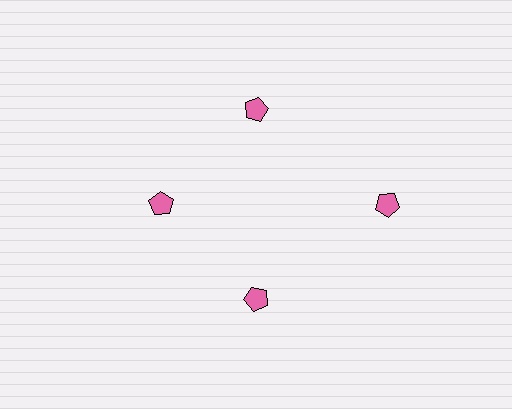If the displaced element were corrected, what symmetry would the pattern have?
It would have 4-fold rotational symmetry — the pattern would map onto itself every 90 degrees.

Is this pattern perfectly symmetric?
No. The 4 pink pentagons are arranged in a ring, but one element near the 3 o'clock position is pushed outward from the center, breaking the 4-fold rotational symmetry.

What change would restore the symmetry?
The symmetry would be restored by moving it inward, back onto the ring so that all 4 pentagons sit at equal angles and equal distance from the center.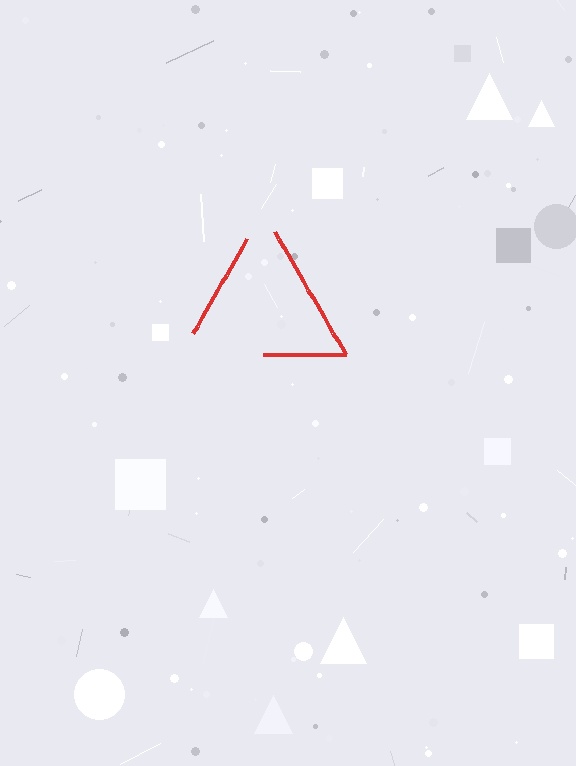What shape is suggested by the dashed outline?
The dashed outline suggests a triangle.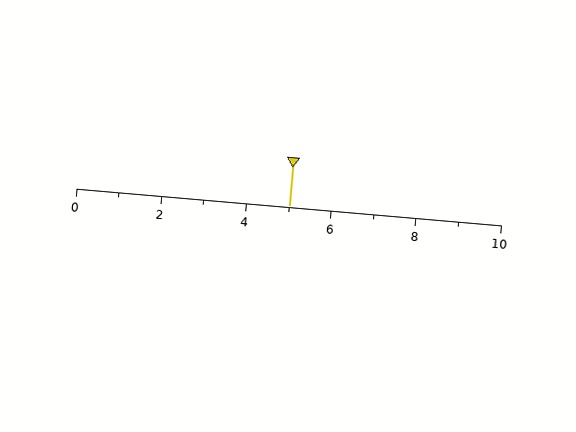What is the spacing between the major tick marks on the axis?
The major ticks are spaced 2 apart.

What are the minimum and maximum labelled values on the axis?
The axis runs from 0 to 10.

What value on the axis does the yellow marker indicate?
The marker indicates approximately 5.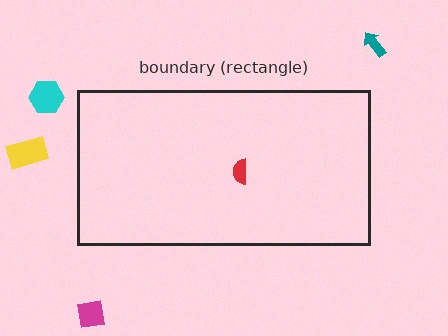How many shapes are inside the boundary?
1 inside, 4 outside.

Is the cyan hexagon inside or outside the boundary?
Outside.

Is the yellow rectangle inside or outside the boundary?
Outside.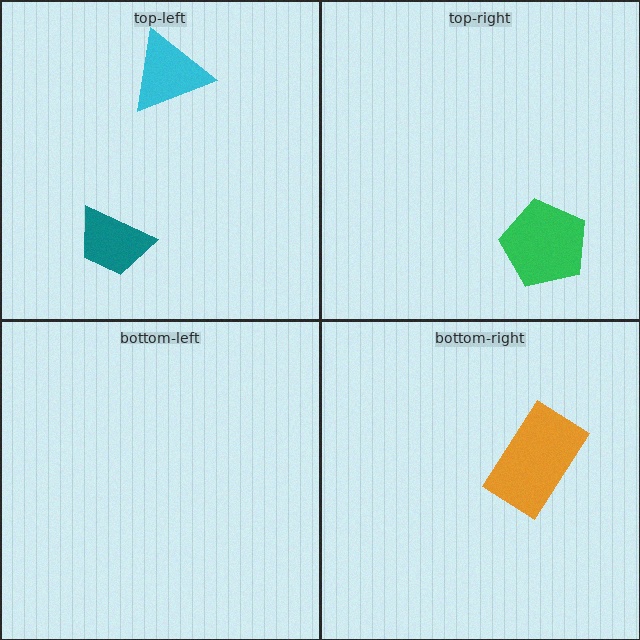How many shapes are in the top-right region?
1.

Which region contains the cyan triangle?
The top-left region.